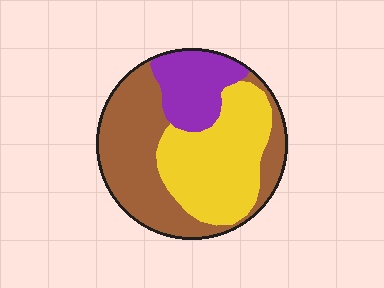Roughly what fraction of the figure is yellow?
Yellow covers about 35% of the figure.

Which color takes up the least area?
Purple, at roughly 20%.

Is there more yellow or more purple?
Yellow.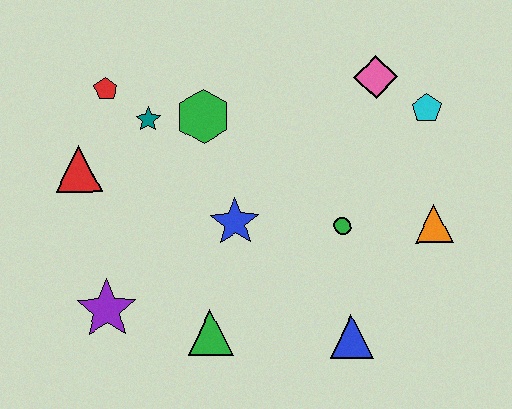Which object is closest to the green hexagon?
The teal star is closest to the green hexagon.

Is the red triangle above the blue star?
Yes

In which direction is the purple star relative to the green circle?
The purple star is to the left of the green circle.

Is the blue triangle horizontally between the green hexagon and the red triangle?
No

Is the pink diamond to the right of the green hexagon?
Yes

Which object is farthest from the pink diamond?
The purple star is farthest from the pink diamond.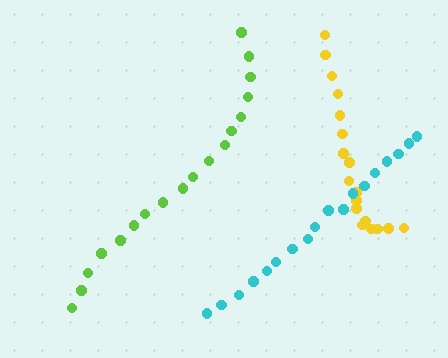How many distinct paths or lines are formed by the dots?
There are 3 distinct paths.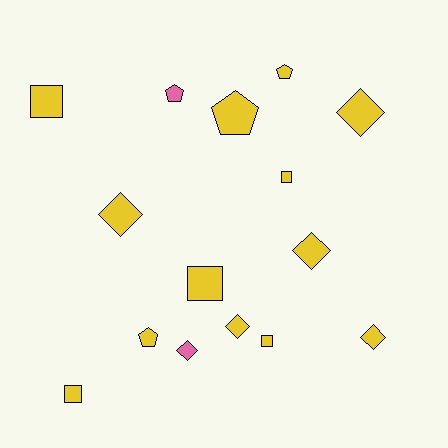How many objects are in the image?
There are 15 objects.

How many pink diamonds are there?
There is 1 pink diamond.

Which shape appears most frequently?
Diamond, with 6 objects.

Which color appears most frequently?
Yellow, with 13 objects.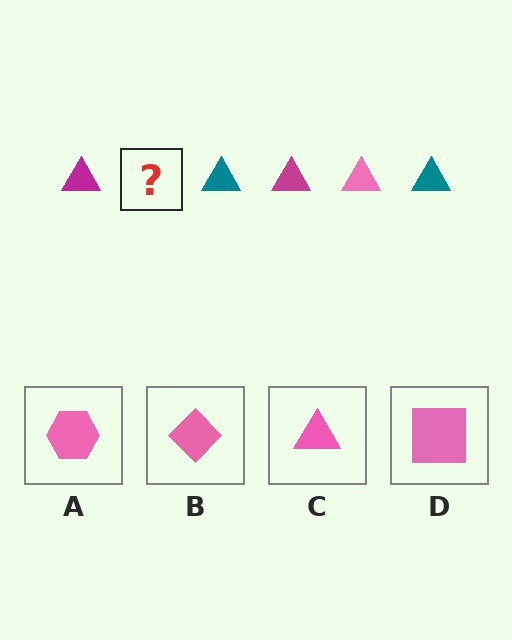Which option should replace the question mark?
Option C.